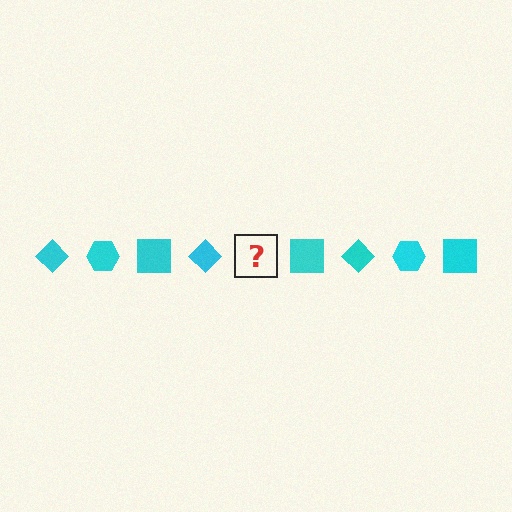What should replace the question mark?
The question mark should be replaced with a cyan hexagon.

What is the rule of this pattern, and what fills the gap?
The rule is that the pattern cycles through diamond, hexagon, square shapes in cyan. The gap should be filled with a cyan hexagon.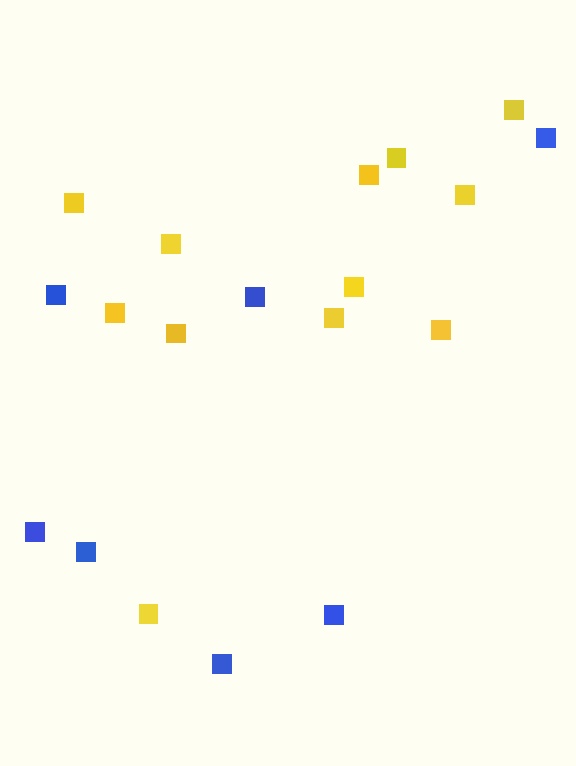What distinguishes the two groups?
There are 2 groups: one group of blue squares (7) and one group of yellow squares (12).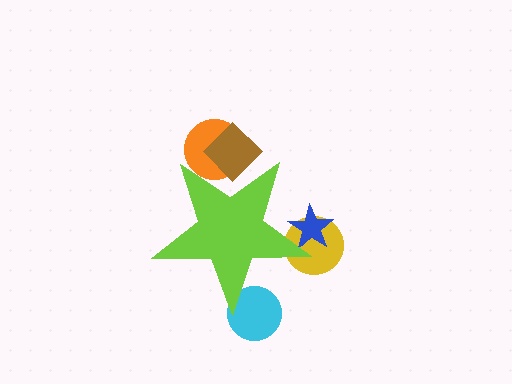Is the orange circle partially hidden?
Yes, the orange circle is partially hidden behind the lime star.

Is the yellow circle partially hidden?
Yes, the yellow circle is partially hidden behind the lime star.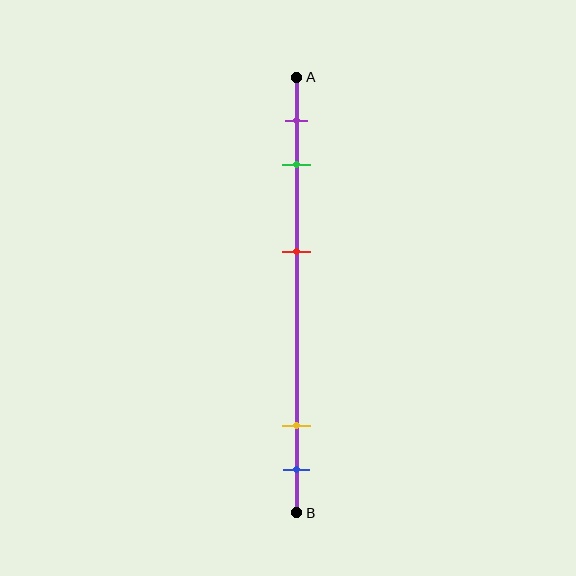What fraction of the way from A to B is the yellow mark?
The yellow mark is approximately 80% (0.8) of the way from A to B.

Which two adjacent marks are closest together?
The yellow and blue marks are the closest adjacent pair.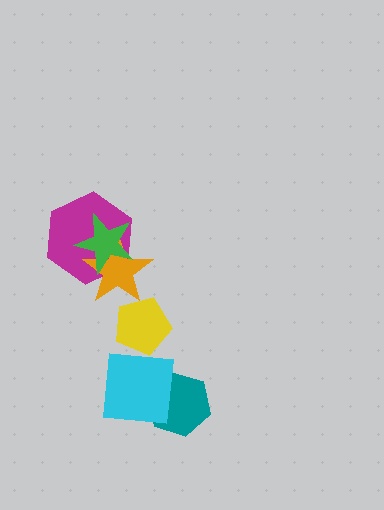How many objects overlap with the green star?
2 objects overlap with the green star.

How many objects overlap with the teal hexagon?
1 object overlaps with the teal hexagon.